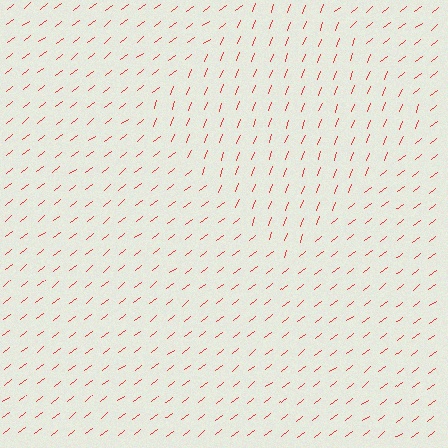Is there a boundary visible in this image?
Yes, there is a texture boundary formed by a change in line orientation.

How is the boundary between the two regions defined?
The boundary is defined purely by a change in line orientation (approximately 31 degrees difference). All lines are the same color and thickness.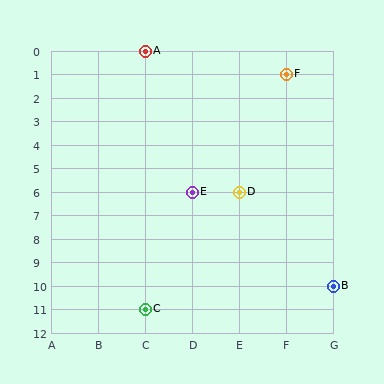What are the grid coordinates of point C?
Point C is at grid coordinates (C, 11).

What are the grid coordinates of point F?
Point F is at grid coordinates (F, 1).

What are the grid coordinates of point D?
Point D is at grid coordinates (E, 6).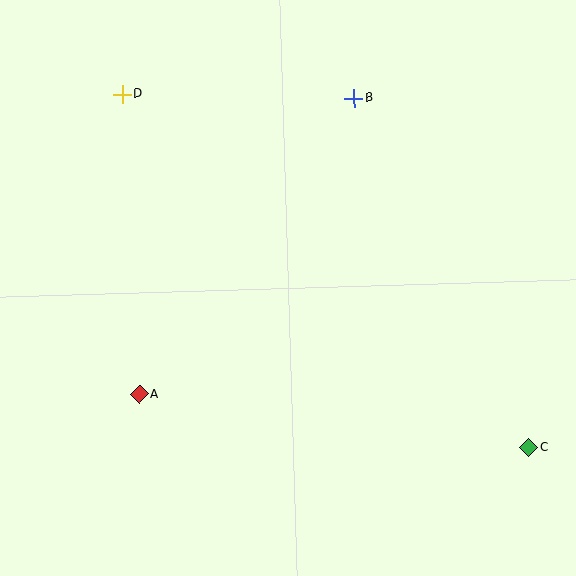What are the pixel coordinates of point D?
Point D is at (122, 94).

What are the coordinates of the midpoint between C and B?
The midpoint between C and B is at (441, 273).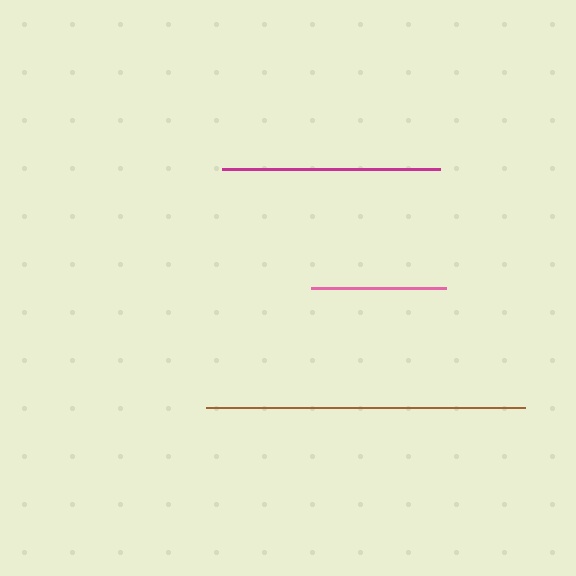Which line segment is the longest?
The brown line is the longest at approximately 318 pixels.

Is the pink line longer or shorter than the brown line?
The brown line is longer than the pink line.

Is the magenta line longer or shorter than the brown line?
The brown line is longer than the magenta line.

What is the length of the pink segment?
The pink segment is approximately 135 pixels long.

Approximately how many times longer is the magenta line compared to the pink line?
The magenta line is approximately 1.6 times the length of the pink line.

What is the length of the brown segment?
The brown segment is approximately 318 pixels long.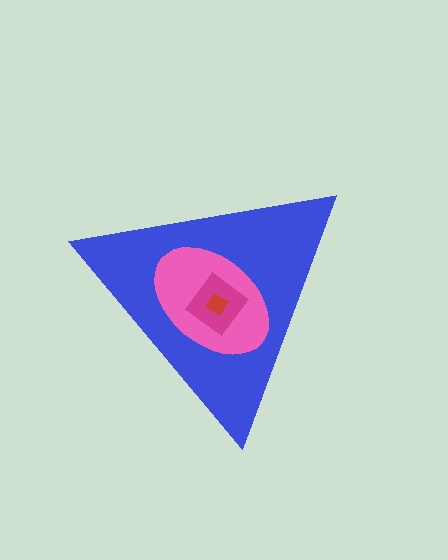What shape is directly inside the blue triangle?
The pink ellipse.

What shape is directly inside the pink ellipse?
The magenta diamond.